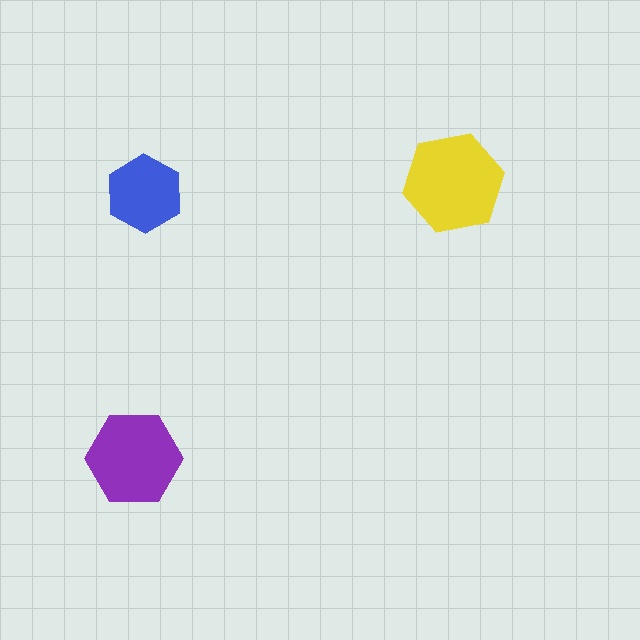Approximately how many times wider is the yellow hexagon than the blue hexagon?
About 1.5 times wider.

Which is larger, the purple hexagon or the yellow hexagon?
The yellow one.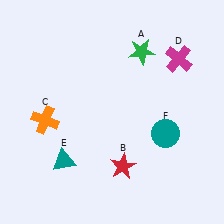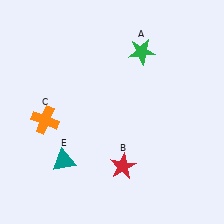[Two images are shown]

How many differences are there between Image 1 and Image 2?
There are 2 differences between the two images.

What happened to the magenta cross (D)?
The magenta cross (D) was removed in Image 2. It was in the top-right area of Image 1.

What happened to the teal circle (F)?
The teal circle (F) was removed in Image 2. It was in the bottom-right area of Image 1.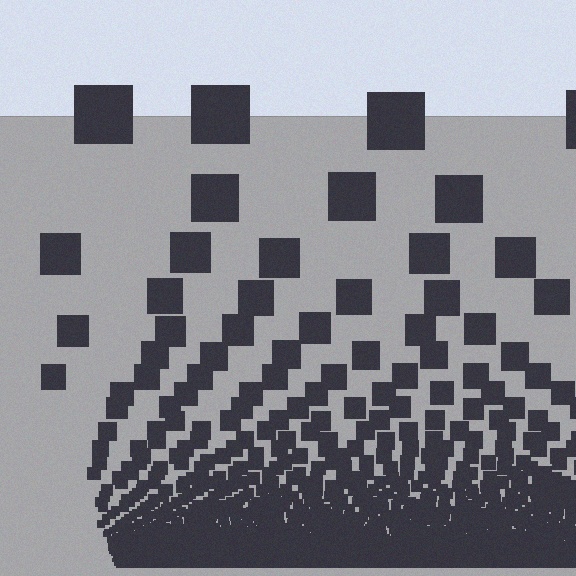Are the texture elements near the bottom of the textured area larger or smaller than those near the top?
Smaller. The gradient is inverted — elements near the bottom are smaller and denser.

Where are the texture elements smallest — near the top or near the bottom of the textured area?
Near the bottom.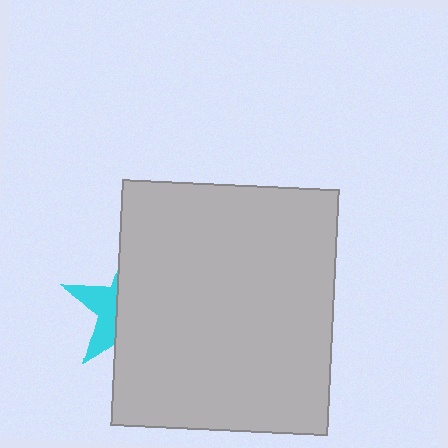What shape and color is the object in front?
The object in front is a light gray rectangle.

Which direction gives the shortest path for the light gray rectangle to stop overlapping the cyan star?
Moving right gives the shortest separation.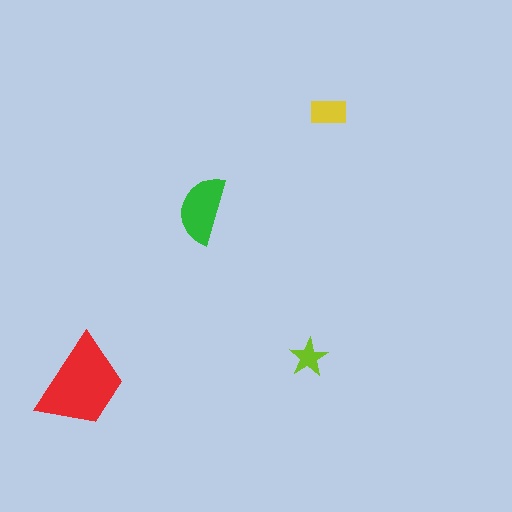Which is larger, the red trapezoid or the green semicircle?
The red trapezoid.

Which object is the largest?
The red trapezoid.